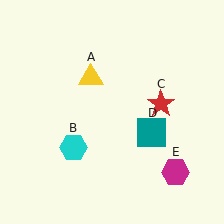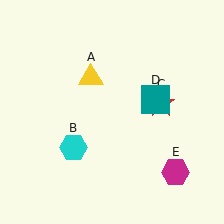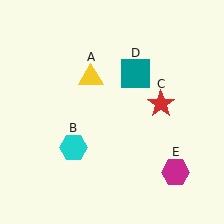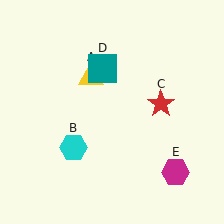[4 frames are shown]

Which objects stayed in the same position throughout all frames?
Yellow triangle (object A) and cyan hexagon (object B) and red star (object C) and magenta hexagon (object E) remained stationary.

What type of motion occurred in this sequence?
The teal square (object D) rotated counterclockwise around the center of the scene.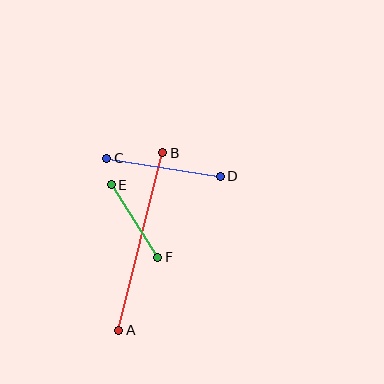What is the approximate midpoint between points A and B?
The midpoint is at approximately (141, 241) pixels.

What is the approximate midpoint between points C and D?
The midpoint is at approximately (163, 167) pixels.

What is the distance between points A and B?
The distance is approximately 183 pixels.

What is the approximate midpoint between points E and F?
The midpoint is at approximately (135, 221) pixels.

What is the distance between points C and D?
The distance is approximately 115 pixels.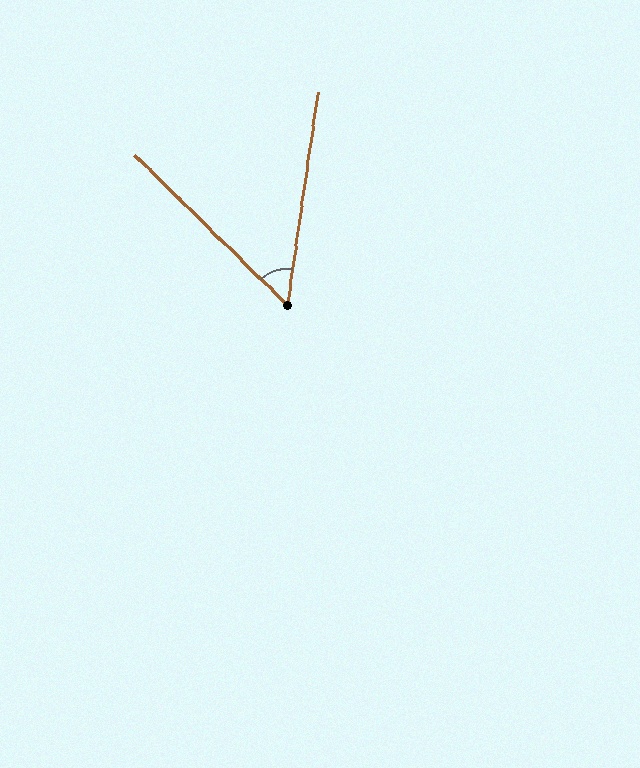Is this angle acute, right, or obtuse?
It is acute.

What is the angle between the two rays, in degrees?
Approximately 54 degrees.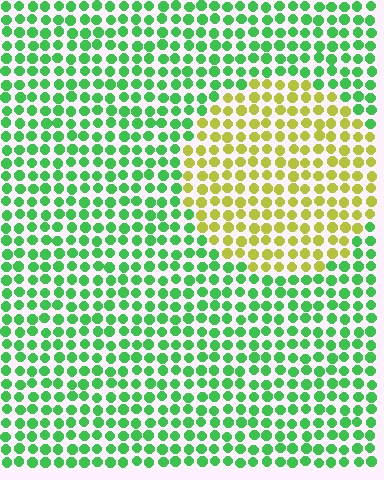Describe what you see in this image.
The image is filled with small green elements in a uniform arrangement. A circle-shaped region is visible where the elements are tinted to a slightly different hue, forming a subtle color boundary.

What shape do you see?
I see a circle.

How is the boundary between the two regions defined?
The boundary is defined purely by a slight shift in hue (about 61 degrees). Spacing, size, and orientation are identical on both sides.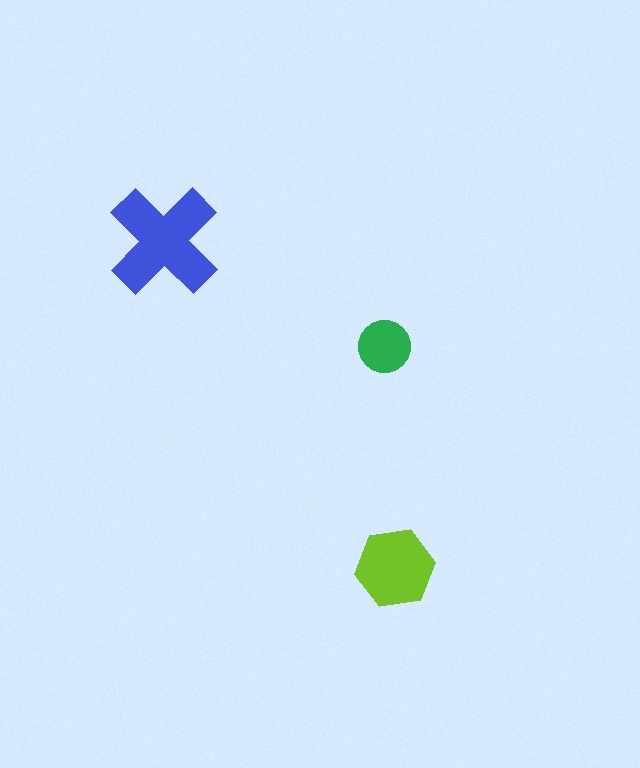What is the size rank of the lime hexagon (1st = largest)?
2nd.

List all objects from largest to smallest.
The blue cross, the lime hexagon, the green circle.